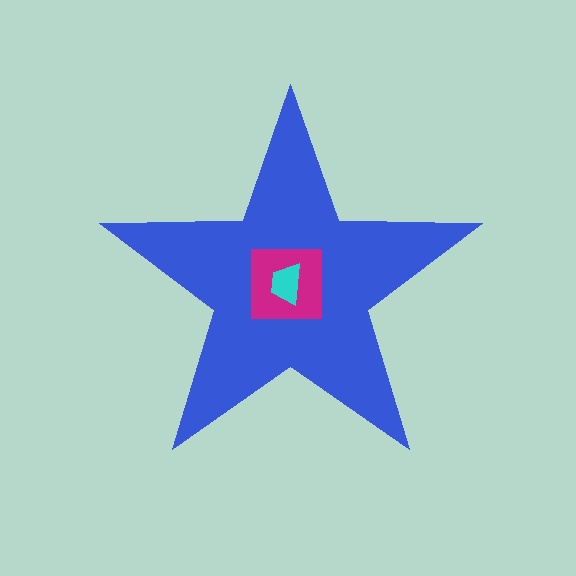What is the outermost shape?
The blue star.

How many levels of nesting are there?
3.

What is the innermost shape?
The cyan trapezoid.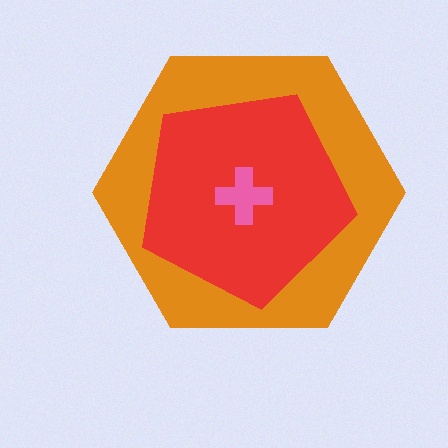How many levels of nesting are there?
3.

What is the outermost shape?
The orange hexagon.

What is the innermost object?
The pink cross.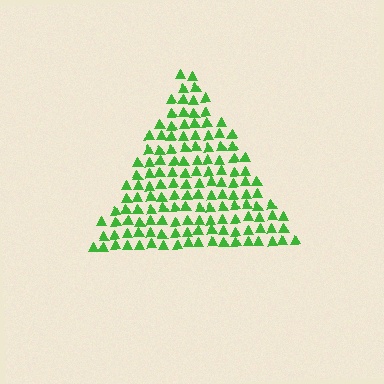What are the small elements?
The small elements are triangles.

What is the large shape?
The large shape is a triangle.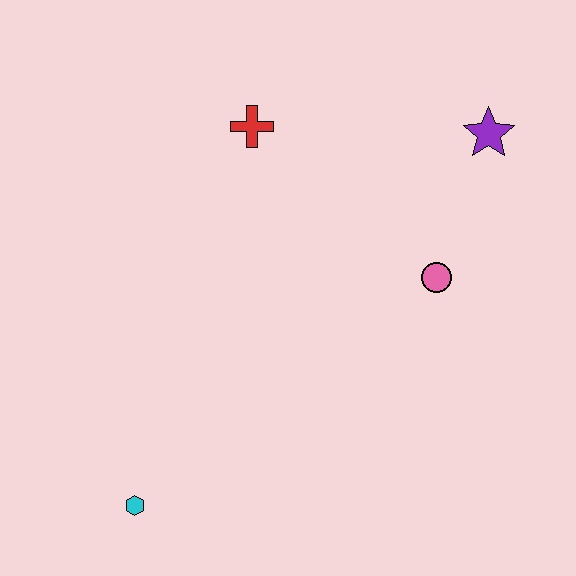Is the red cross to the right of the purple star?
No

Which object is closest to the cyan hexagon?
The pink circle is closest to the cyan hexagon.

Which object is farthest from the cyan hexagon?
The purple star is farthest from the cyan hexagon.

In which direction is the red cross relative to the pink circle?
The red cross is to the left of the pink circle.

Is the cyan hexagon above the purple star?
No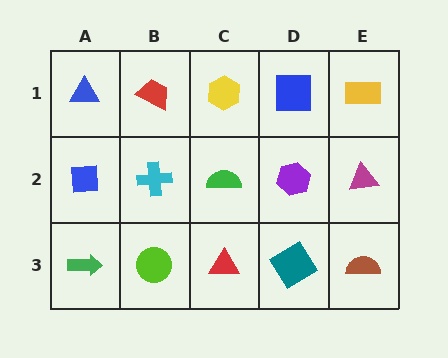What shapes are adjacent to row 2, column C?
A yellow hexagon (row 1, column C), a red triangle (row 3, column C), a cyan cross (row 2, column B), a purple hexagon (row 2, column D).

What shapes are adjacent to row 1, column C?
A green semicircle (row 2, column C), a red trapezoid (row 1, column B), a blue square (row 1, column D).